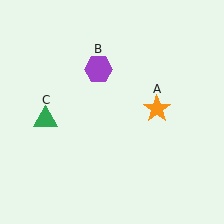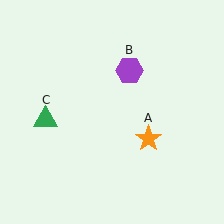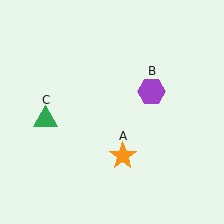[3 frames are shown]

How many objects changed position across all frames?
2 objects changed position: orange star (object A), purple hexagon (object B).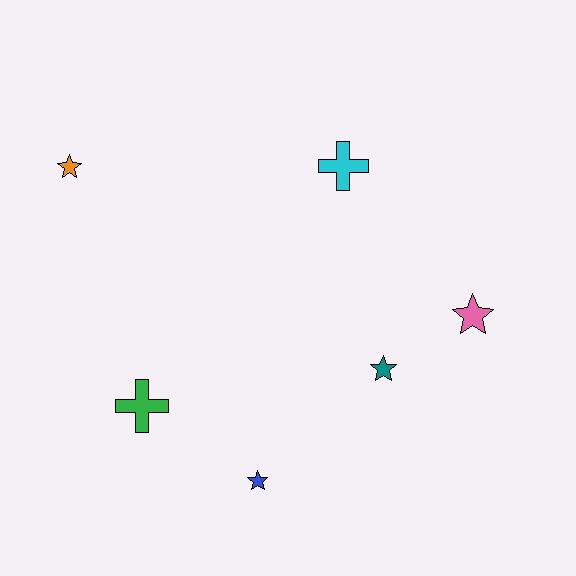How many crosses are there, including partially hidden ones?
There are 2 crosses.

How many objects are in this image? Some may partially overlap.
There are 6 objects.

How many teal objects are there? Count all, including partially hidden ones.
There is 1 teal object.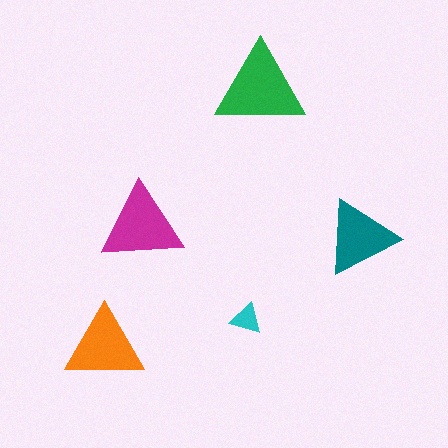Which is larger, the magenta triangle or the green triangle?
The green one.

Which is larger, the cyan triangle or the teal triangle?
The teal one.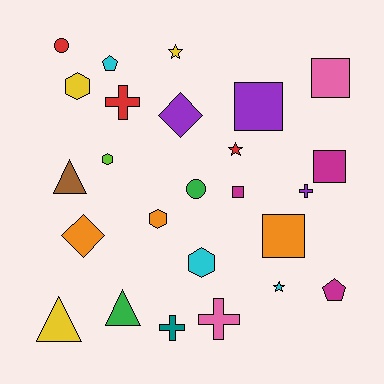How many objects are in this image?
There are 25 objects.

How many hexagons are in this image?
There are 4 hexagons.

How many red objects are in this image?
There are 3 red objects.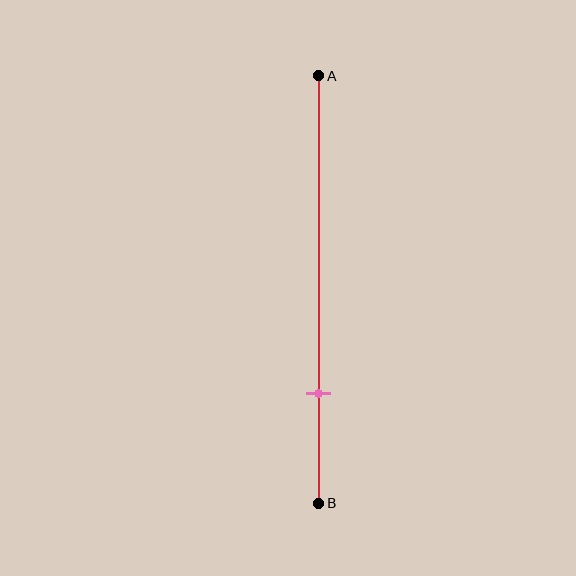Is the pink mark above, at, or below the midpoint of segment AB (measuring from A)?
The pink mark is below the midpoint of segment AB.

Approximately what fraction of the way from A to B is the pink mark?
The pink mark is approximately 75% of the way from A to B.